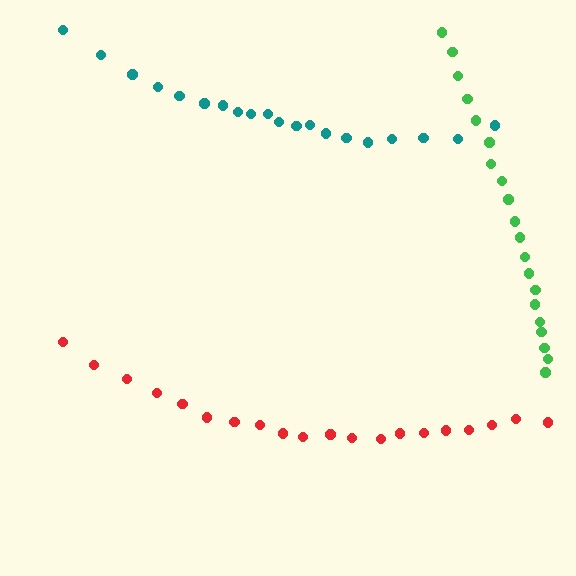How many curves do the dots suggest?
There are 3 distinct paths.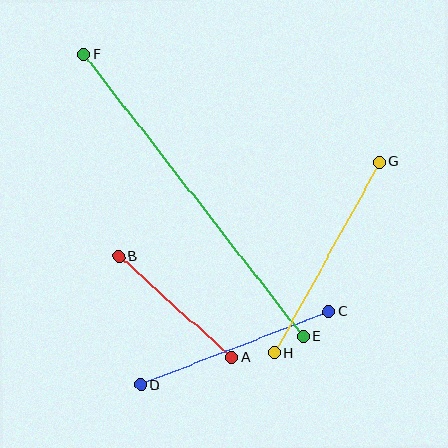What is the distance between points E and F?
The distance is approximately 357 pixels.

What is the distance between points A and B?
The distance is approximately 151 pixels.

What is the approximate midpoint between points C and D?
The midpoint is at approximately (235, 348) pixels.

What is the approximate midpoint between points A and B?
The midpoint is at approximately (175, 307) pixels.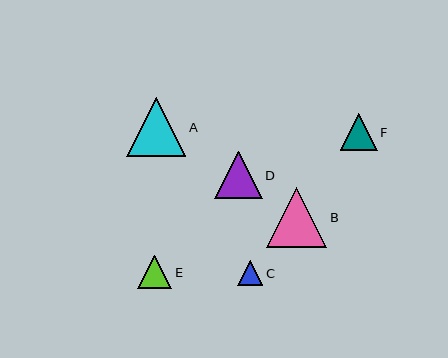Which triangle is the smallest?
Triangle C is the smallest with a size of approximately 25 pixels.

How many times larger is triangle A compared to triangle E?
Triangle A is approximately 1.8 times the size of triangle E.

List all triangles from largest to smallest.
From largest to smallest: B, A, D, F, E, C.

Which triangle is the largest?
Triangle B is the largest with a size of approximately 60 pixels.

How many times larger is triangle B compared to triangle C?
Triangle B is approximately 2.4 times the size of triangle C.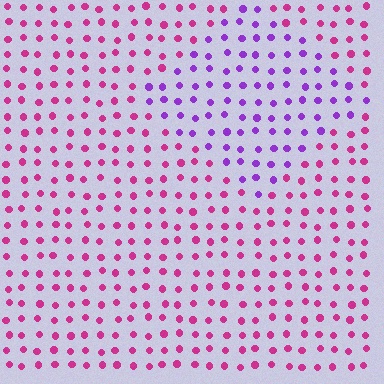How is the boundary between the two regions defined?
The boundary is defined purely by a slight shift in hue (about 46 degrees). Spacing, size, and orientation are identical on both sides.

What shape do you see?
I see a diamond.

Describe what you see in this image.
The image is filled with small magenta elements in a uniform arrangement. A diamond-shaped region is visible where the elements are tinted to a slightly different hue, forming a subtle color boundary.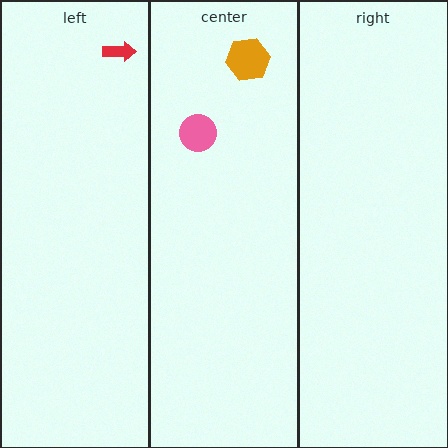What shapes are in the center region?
The pink circle, the orange hexagon.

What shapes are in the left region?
The red arrow.